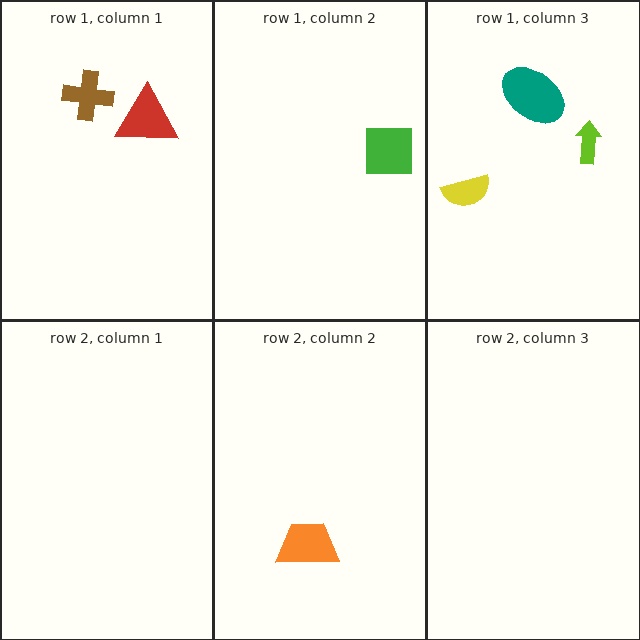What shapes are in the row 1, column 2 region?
The green square.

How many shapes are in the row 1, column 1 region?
2.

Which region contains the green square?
The row 1, column 2 region.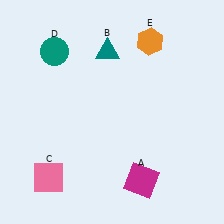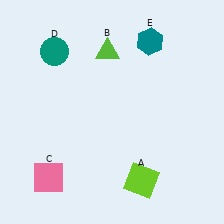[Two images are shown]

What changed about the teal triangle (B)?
In Image 1, B is teal. In Image 2, it changed to lime.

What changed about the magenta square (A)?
In Image 1, A is magenta. In Image 2, it changed to lime.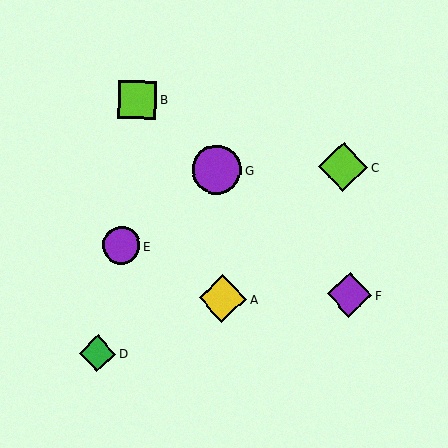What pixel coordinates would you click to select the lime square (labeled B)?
Click at (138, 100) to select the lime square B.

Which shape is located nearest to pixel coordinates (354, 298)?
The purple diamond (labeled F) at (350, 295) is nearest to that location.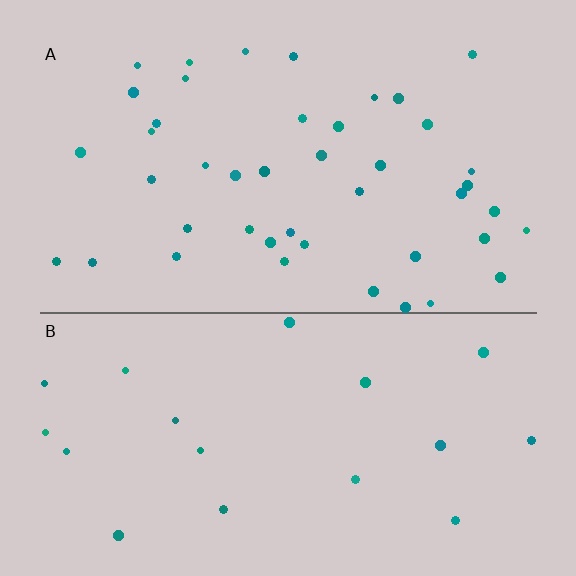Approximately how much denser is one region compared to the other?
Approximately 2.3× — region A over region B.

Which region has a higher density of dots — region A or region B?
A (the top).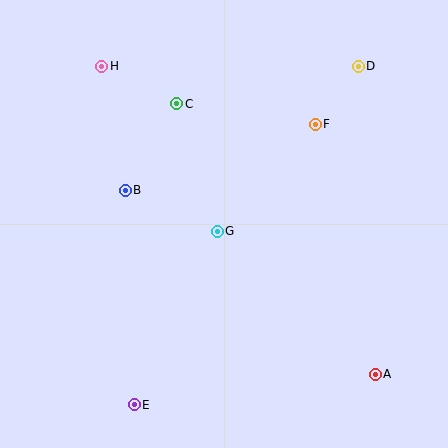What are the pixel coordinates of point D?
Point D is at (358, 66).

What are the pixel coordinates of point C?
Point C is at (177, 104).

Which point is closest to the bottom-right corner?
Point A is closest to the bottom-right corner.